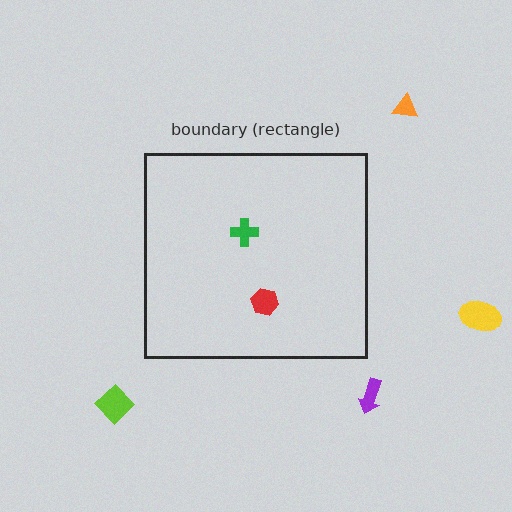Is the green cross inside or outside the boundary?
Inside.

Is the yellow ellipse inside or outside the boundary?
Outside.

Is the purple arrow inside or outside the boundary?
Outside.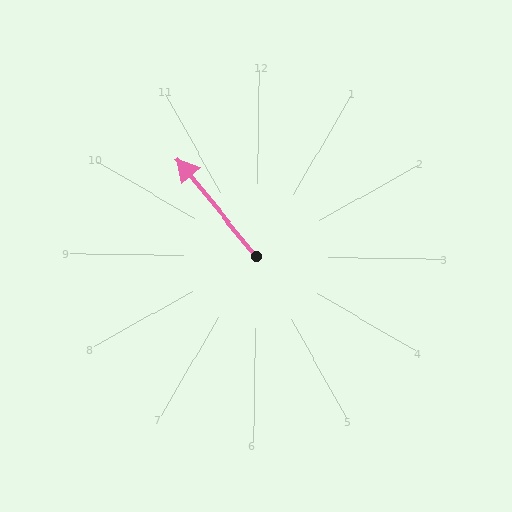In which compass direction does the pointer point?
Northwest.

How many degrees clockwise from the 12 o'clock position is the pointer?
Approximately 320 degrees.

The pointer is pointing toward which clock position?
Roughly 11 o'clock.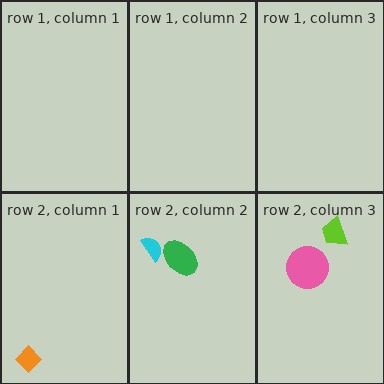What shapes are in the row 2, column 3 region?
The pink circle, the lime trapezoid.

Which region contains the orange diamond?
The row 2, column 1 region.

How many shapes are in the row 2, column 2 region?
2.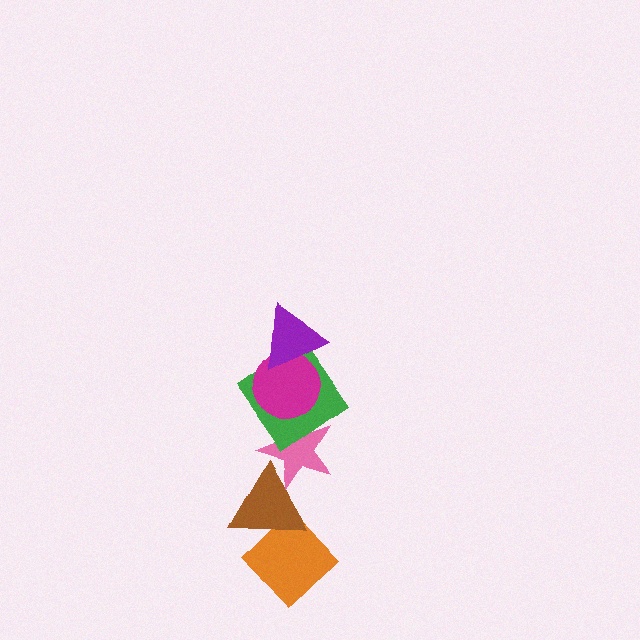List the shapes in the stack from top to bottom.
From top to bottom: the purple triangle, the magenta circle, the green diamond, the pink star, the brown triangle, the orange diamond.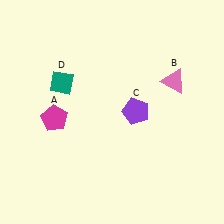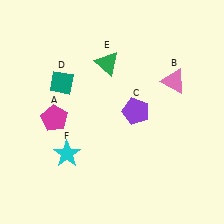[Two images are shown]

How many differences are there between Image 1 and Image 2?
There are 2 differences between the two images.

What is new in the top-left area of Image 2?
A green triangle (E) was added in the top-left area of Image 2.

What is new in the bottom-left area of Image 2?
A cyan star (F) was added in the bottom-left area of Image 2.